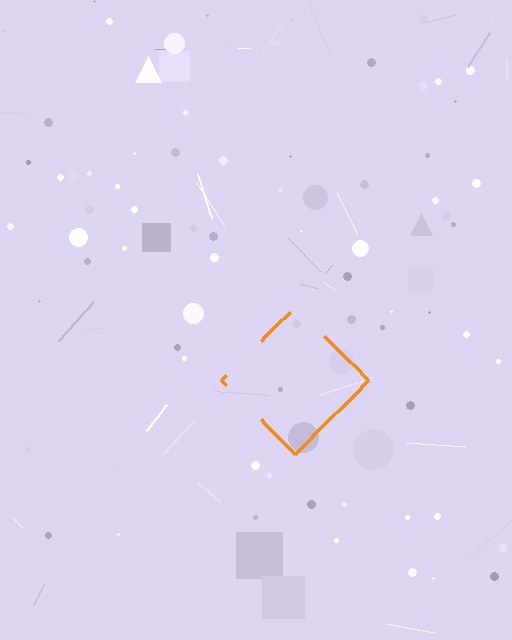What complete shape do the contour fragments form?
The contour fragments form a diamond.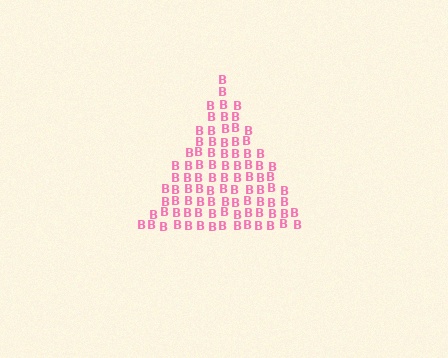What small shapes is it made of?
It is made of small letter B's.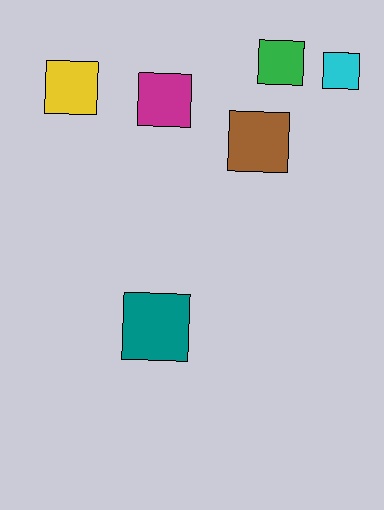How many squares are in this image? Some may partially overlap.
There are 6 squares.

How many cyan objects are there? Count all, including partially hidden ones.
There is 1 cyan object.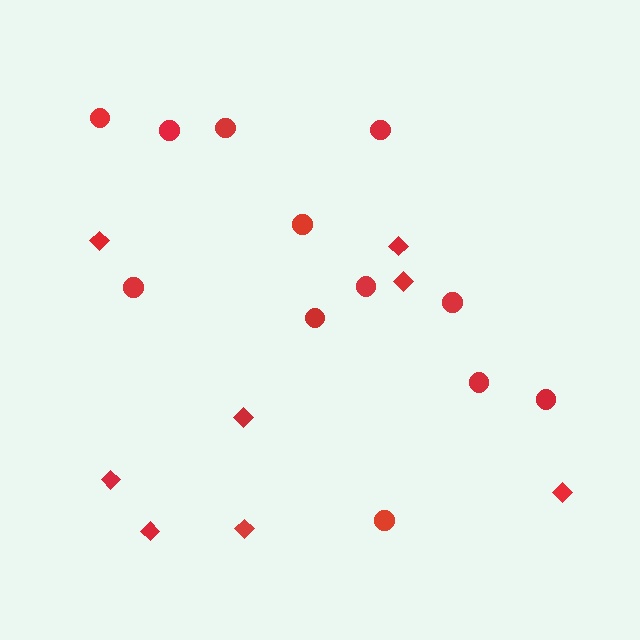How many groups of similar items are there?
There are 2 groups: one group of circles (12) and one group of diamonds (8).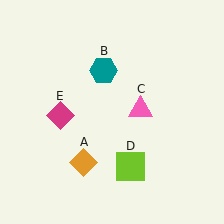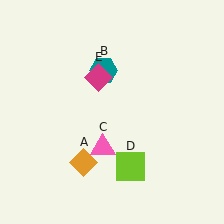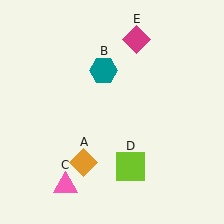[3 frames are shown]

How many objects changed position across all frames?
2 objects changed position: pink triangle (object C), magenta diamond (object E).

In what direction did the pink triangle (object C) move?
The pink triangle (object C) moved down and to the left.